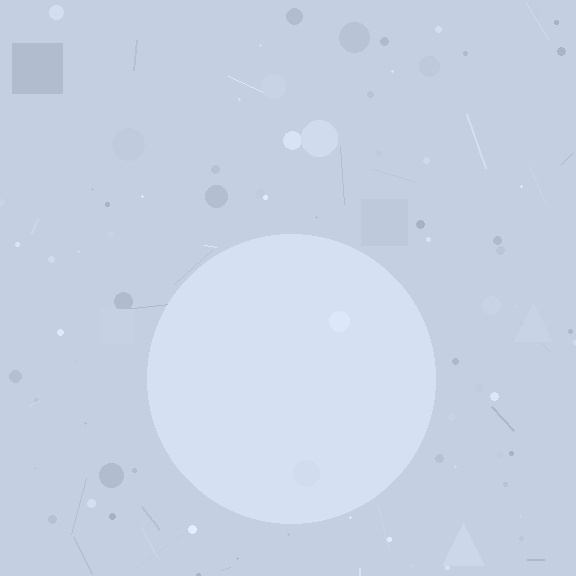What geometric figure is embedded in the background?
A circle is embedded in the background.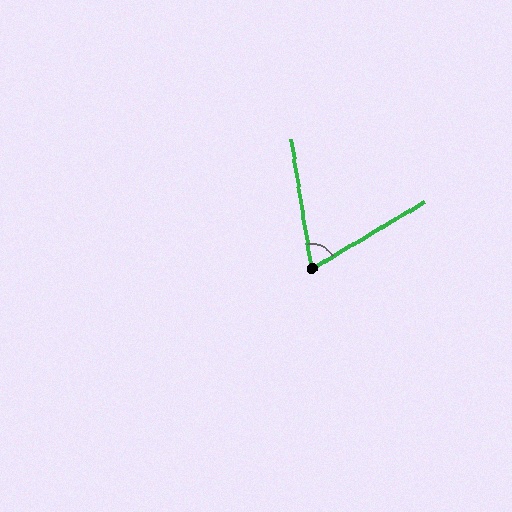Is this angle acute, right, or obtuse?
It is acute.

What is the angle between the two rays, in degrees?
Approximately 68 degrees.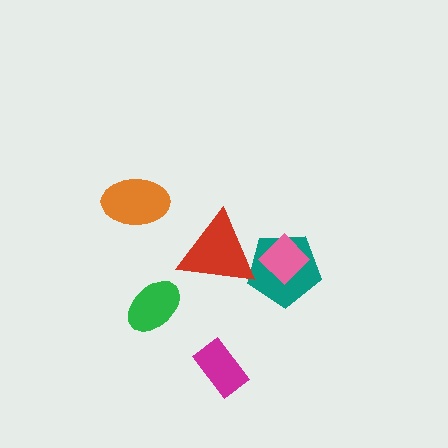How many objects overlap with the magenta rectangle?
0 objects overlap with the magenta rectangle.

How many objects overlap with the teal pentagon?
2 objects overlap with the teal pentagon.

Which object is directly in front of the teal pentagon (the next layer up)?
The pink diamond is directly in front of the teal pentagon.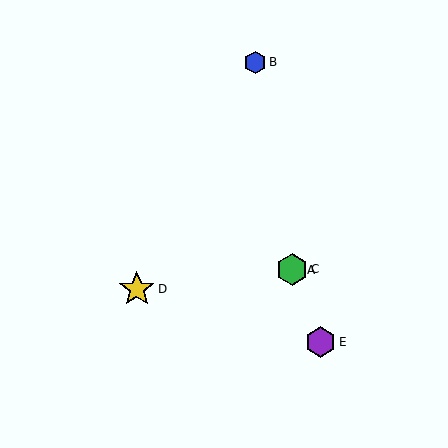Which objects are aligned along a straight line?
Objects A, C, E are aligned along a straight line.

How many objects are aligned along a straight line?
3 objects (A, C, E) are aligned along a straight line.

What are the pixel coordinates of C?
Object C is at (292, 269).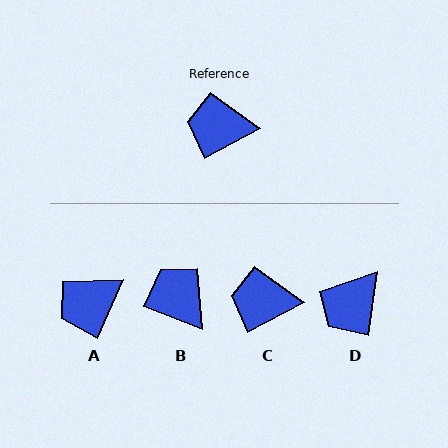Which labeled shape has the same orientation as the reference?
C.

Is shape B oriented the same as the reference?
No, it is off by about 50 degrees.